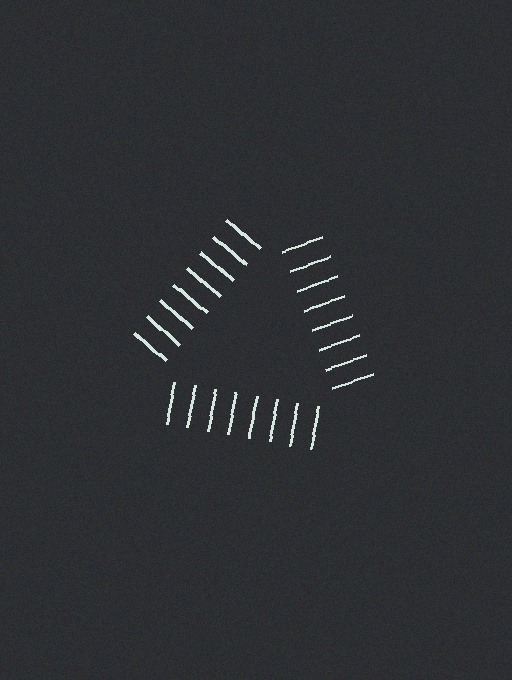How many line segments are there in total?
24 — 8 along each of the 3 edges.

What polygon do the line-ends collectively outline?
An illusory triangle — the line segments terminate on its edges but no continuous stroke is drawn.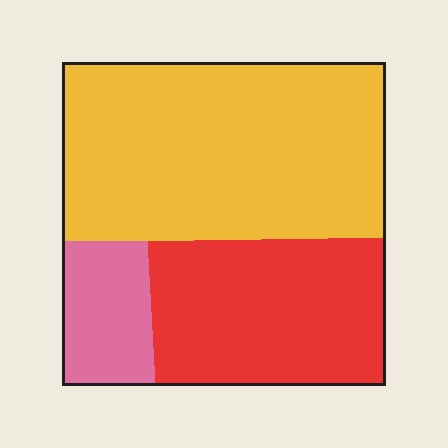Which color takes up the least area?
Pink, at roughly 10%.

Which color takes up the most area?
Yellow, at roughly 55%.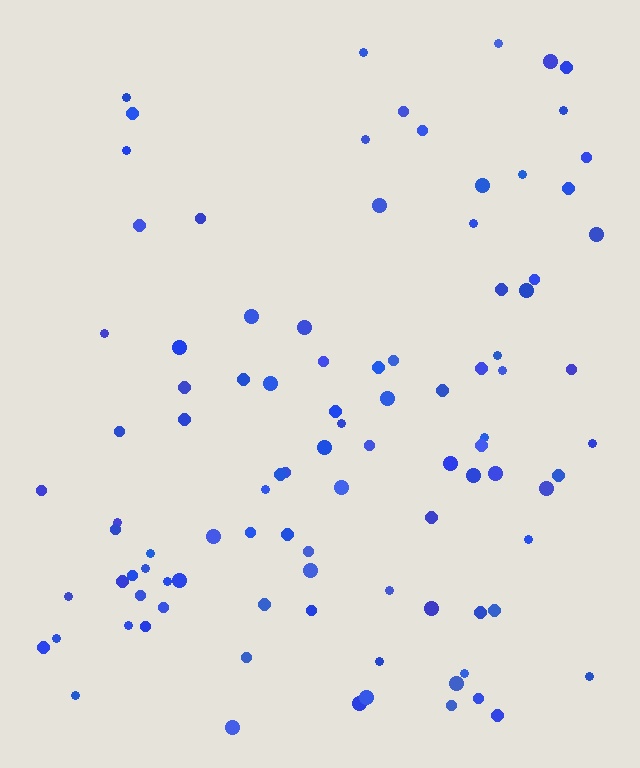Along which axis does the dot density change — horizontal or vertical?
Vertical.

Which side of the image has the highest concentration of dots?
The bottom.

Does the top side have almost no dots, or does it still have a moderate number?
Still a moderate number, just noticeably fewer than the bottom.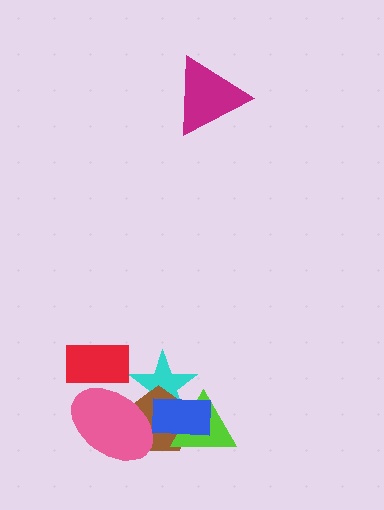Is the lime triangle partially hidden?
Yes, it is partially covered by another shape.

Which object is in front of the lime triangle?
The blue rectangle is in front of the lime triangle.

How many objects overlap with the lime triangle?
3 objects overlap with the lime triangle.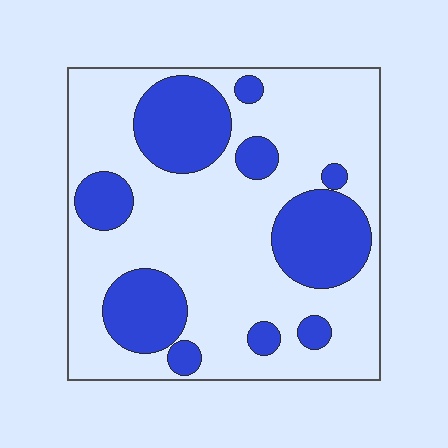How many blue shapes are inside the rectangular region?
10.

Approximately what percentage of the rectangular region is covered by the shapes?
Approximately 30%.